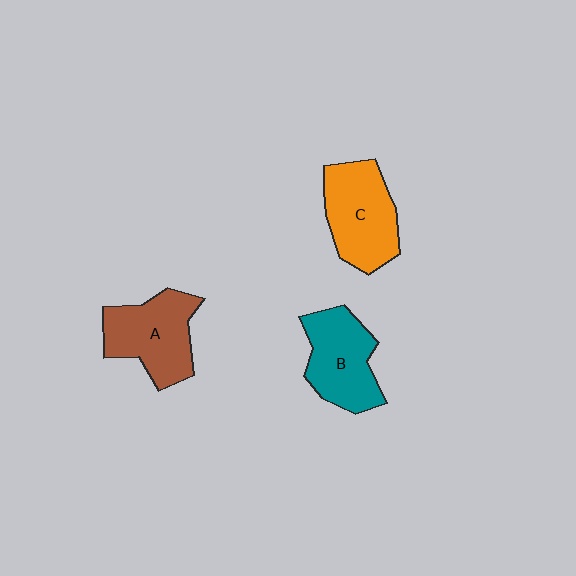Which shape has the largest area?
Shape C (orange).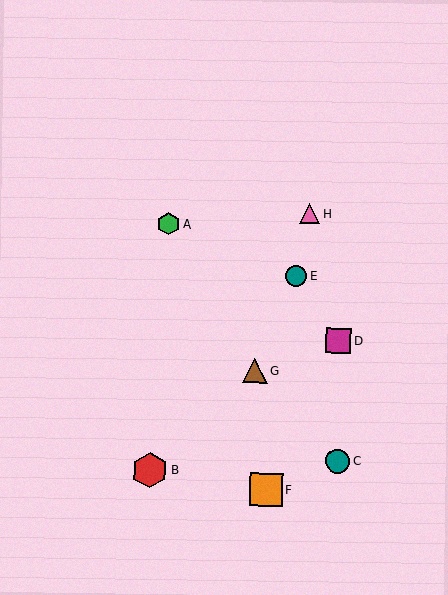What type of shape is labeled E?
Shape E is a teal circle.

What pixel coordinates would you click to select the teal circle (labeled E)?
Click at (296, 276) to select the teal circle E.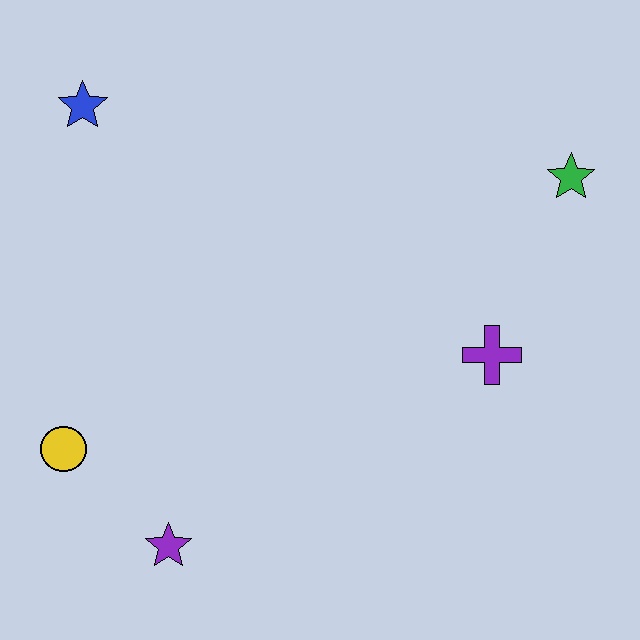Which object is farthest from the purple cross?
The blue star is farthest from the purple cross.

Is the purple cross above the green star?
No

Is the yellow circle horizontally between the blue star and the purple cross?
No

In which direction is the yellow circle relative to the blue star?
The yellow circle is below the blue star.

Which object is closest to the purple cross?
The green star is closest to the purple cross.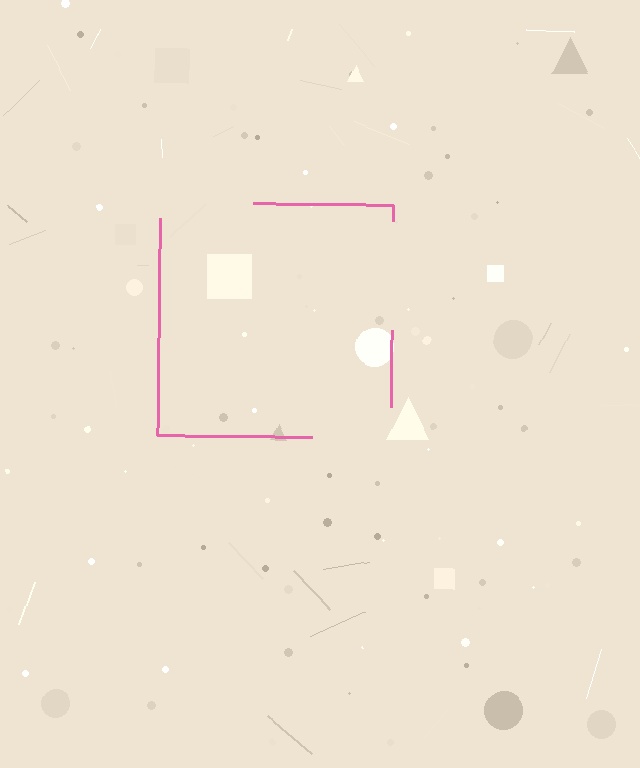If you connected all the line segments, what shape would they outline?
They would outline a square.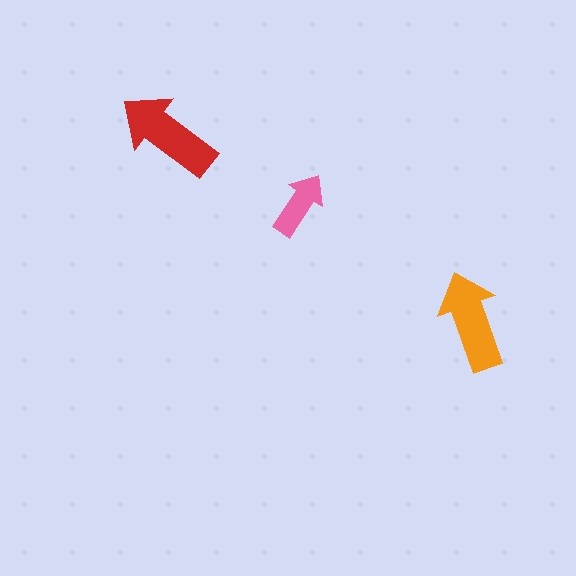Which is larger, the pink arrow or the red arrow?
The red one.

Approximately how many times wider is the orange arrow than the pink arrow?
About 1.5 times wider.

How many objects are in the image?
There are 3 objects in the image.